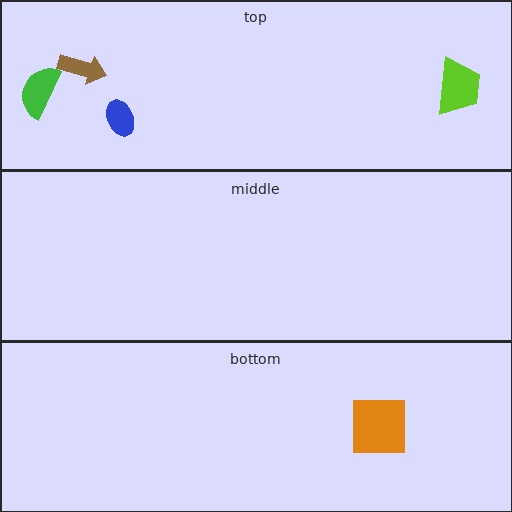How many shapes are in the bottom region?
1.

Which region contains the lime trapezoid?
The top region.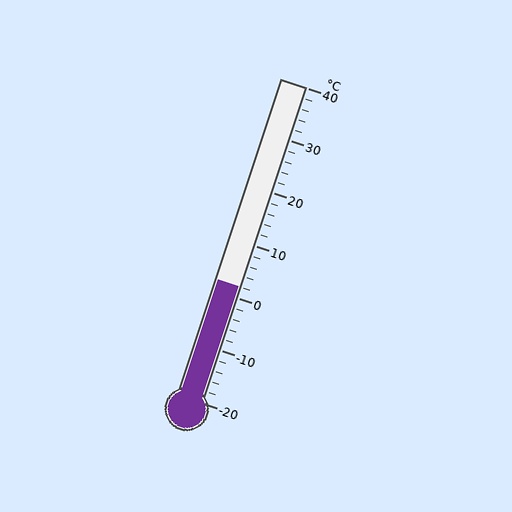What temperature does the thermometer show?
The thermometer shows approximately 2°C.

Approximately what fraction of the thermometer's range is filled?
The thermometer is filled to approximately 35% of its range.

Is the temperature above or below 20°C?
The temperature is below 20°C.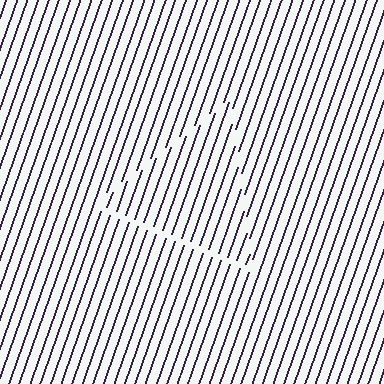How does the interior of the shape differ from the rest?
The interior of the shape contains the same grating, shifted by half a period — the contour is defined by the phase discontinuity where line-ends from the inner and outer gratings abut.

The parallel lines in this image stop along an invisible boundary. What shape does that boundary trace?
An illusory triangle. The interior of the shape contains the same grating, shifted by half a period — the contour is defined by the phase discontinuity where line-ends from the inner and outer gratings abut.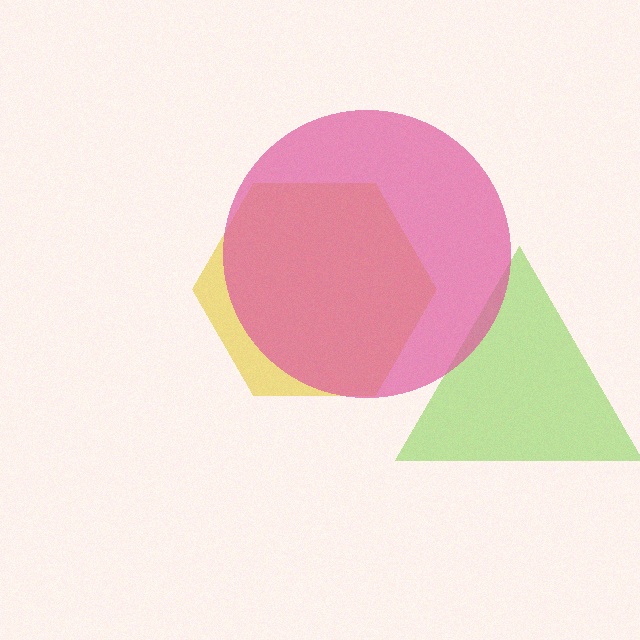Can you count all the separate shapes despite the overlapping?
Yes, there are 3 separate shapes.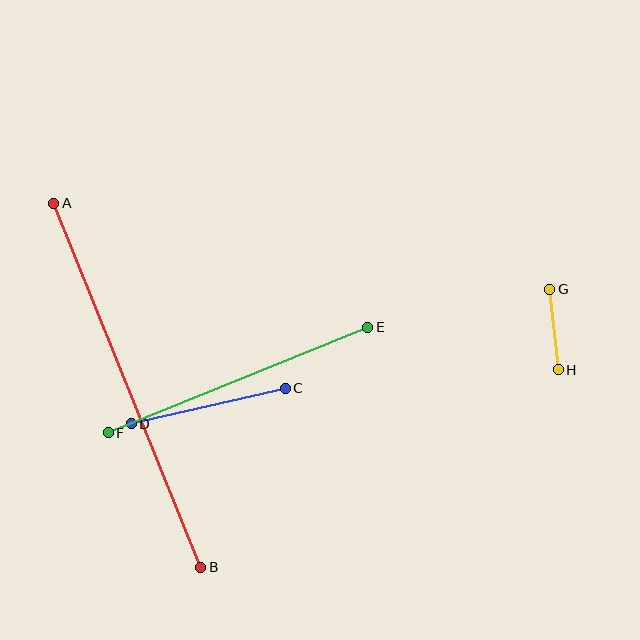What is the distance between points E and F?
The distance is approximately 280 pixels.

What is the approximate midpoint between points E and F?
The midpoint is at approximately (238, 380) pixels.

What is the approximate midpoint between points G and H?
The midpoint is at approximately (554, 330) pixels.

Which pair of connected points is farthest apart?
Points A and B are farthest apart.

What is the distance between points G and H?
The distance is approximately 81 pixels.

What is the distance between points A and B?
The distance is approximately 393 pixels.